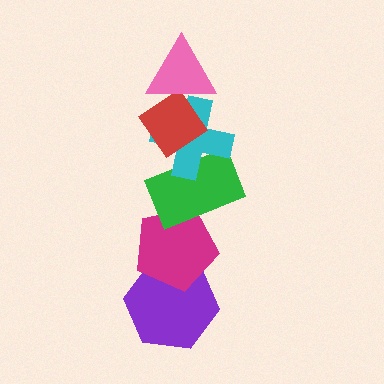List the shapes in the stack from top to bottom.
From top to bottom: the pink triangle, the red diamond, the cyan cross, the green rectangle, the magenta pentagon, the purple hexagon.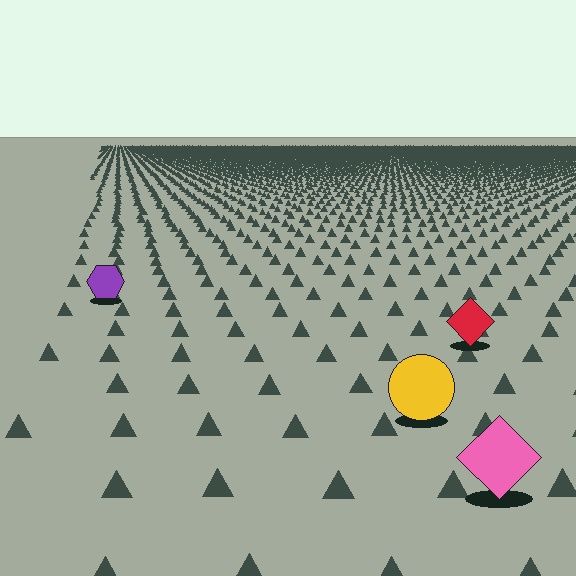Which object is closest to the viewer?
The pink diamond is closest. The texture marks near it are larger and more spread out.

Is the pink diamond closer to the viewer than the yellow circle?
Yes. The pink diamond is closer — you can tell from the texture gradient: the ground texture is coarser near it.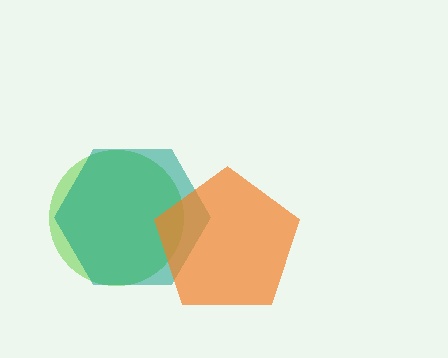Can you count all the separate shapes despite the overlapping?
Yes, there are 3 separate shapes.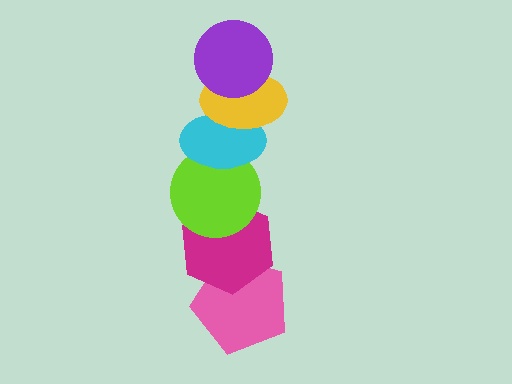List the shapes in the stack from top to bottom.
From top to bottom: the purple circle, the yellow ellipse, the cyan ellipse, the lime circle, the magenta hexagon, the pink pentagon.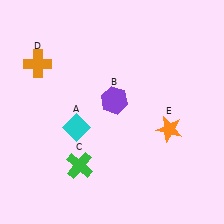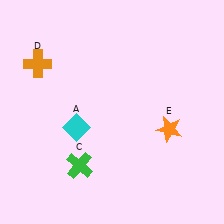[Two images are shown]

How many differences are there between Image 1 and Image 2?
There is 1 difference between the two images.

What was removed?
The purple hexagon (B) was removed in Image 2.